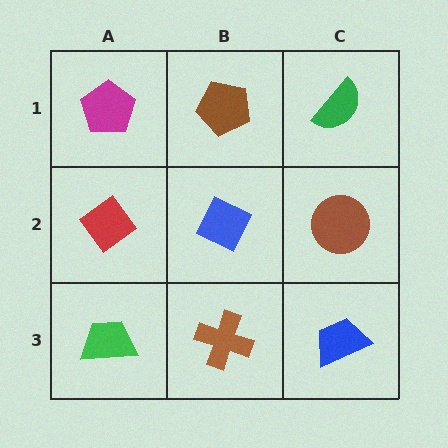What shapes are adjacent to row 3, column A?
A red diamond (row 2, column A), a brown cross (row 3, column B).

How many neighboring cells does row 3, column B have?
3.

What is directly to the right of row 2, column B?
A brown circle.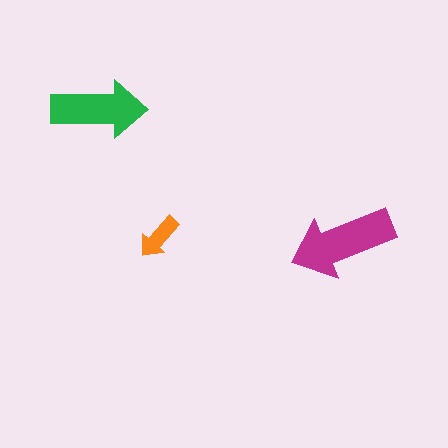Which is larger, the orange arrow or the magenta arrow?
The magenta one.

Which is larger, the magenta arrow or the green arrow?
The magenta one.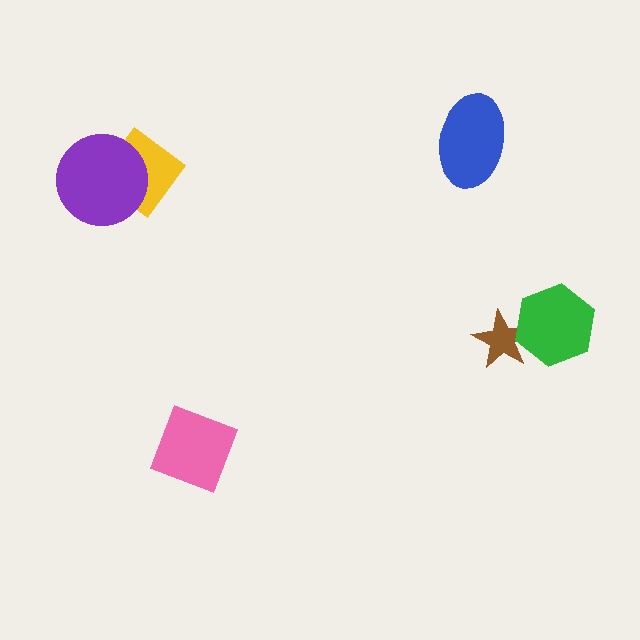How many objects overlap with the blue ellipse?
0 objects overlap with the blue ellipse.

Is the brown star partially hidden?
Yes, it is partially covered by another shape.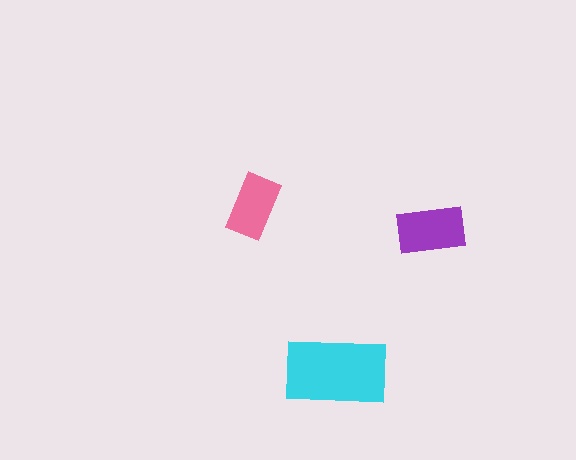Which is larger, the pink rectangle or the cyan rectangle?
The cyan one.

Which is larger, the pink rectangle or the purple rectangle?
The purple one.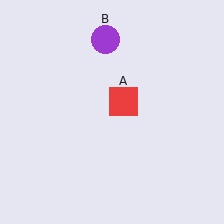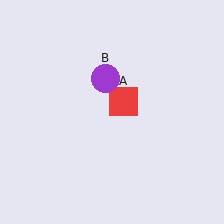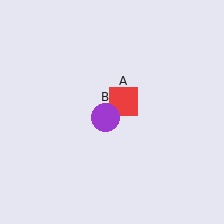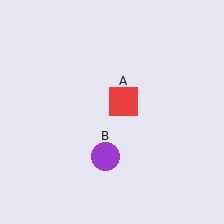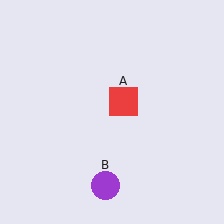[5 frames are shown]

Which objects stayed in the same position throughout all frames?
Red square (object A) remained stationary.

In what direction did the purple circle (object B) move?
The purple circle (object B) moved down.